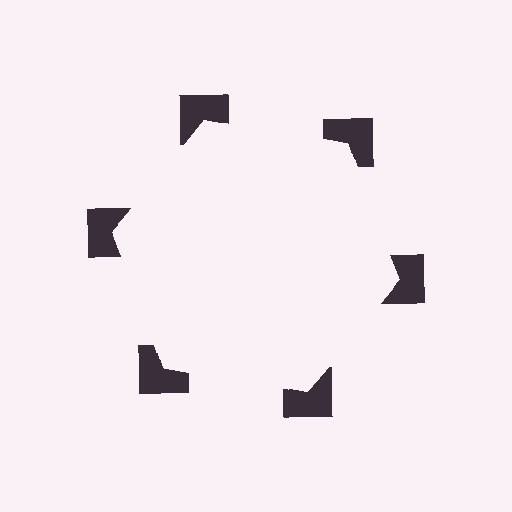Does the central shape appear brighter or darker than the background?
It typically appears slightly brighter than the background, even though no actual brightness change is drawn.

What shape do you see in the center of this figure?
An illusory hexagon — its edges are inferred from the aligned wedge cuts in the notched squares, not physically drawn.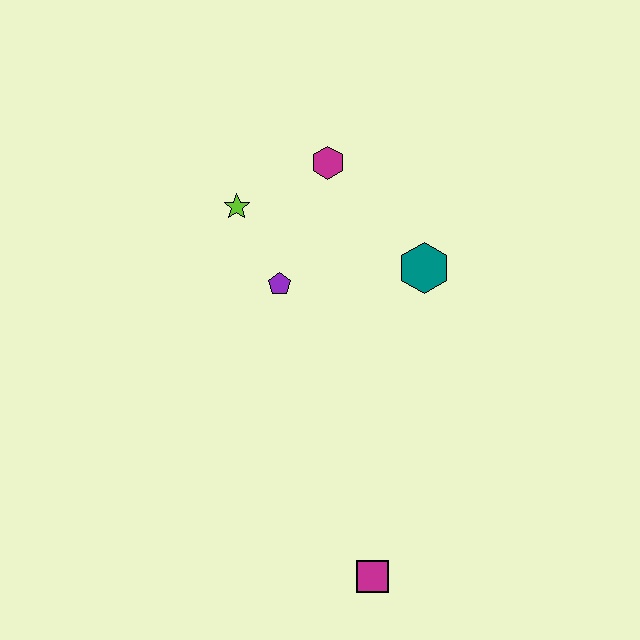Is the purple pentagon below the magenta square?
No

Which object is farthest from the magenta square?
The magenta hexagon is farthest from the magenta square.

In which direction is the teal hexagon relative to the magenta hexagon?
The teal hexagon is below the magenta hexagon.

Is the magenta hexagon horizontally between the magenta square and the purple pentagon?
Yes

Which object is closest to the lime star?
The purple pentagon is closest to the lime star.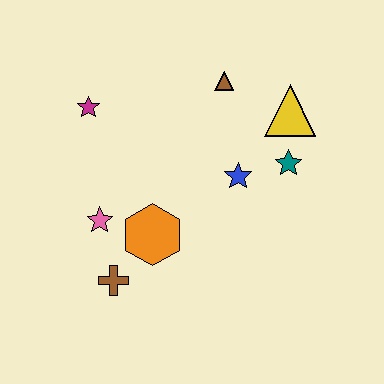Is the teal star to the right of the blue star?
Yes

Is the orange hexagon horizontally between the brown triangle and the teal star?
No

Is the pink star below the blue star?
Yes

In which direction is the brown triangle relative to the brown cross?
The brown triangle is above the brown cross.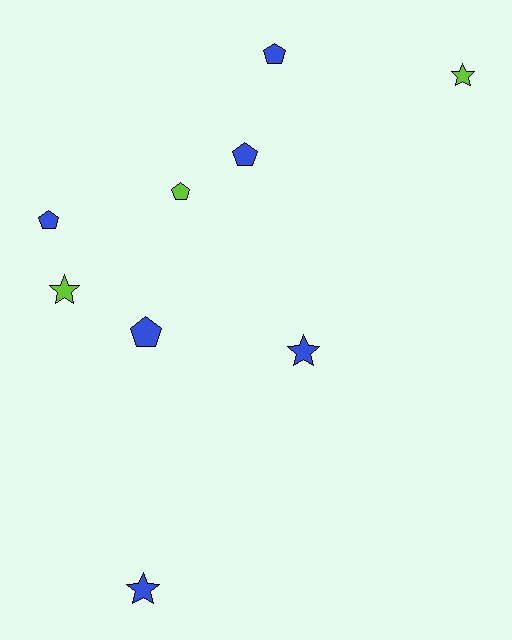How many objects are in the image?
There are 9 objects.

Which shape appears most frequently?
Pentagon, with 5 objects.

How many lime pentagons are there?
There is 1 lime pentagon.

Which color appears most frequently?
Blue, with 6 objects.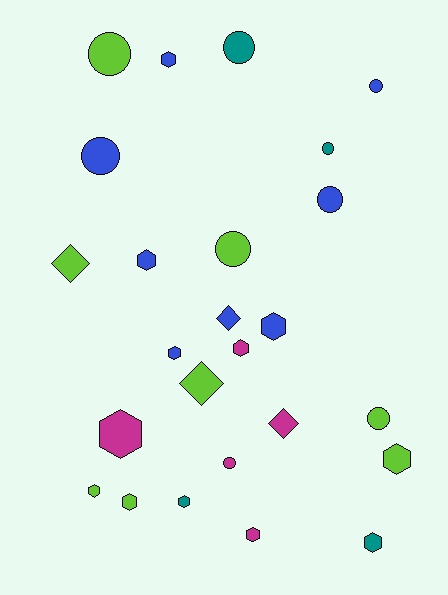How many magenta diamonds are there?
There is 1 magenta diamond.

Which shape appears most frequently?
Hexagon, with 12 objects.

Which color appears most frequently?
Blue, with 8 objects.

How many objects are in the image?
There are 25 objects.